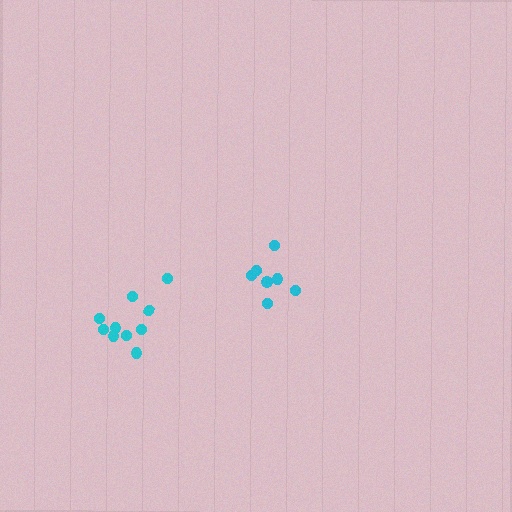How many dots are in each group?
Group 1: 7 dots, Group 2: 10 dots (17 total).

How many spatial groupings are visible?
There are 2 spatial groupings.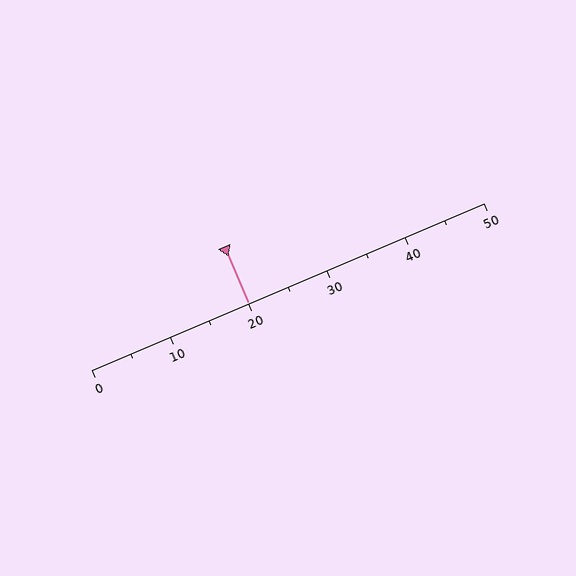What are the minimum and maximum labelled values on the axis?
The axis runs from 0 to 50.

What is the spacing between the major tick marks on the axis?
The major ticks are spaced 10 apart.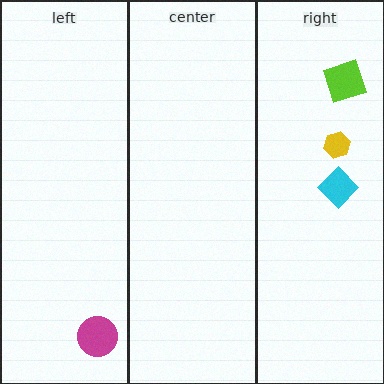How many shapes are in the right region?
3.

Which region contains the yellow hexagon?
The right region.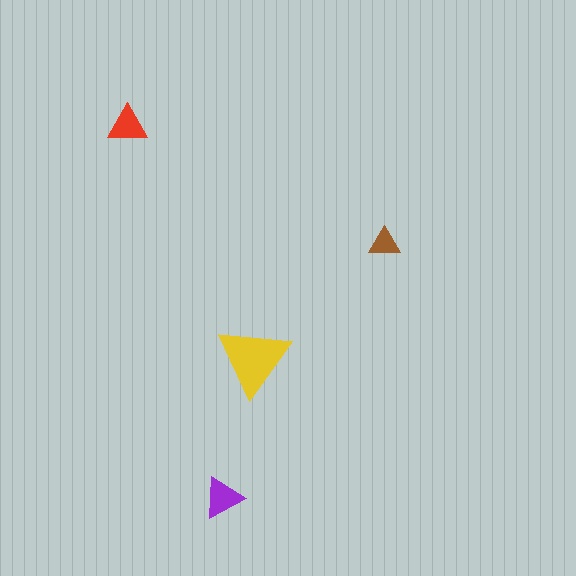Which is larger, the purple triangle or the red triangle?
The purple one.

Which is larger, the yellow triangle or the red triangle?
The yellow one.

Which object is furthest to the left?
The red triangle is leftmost.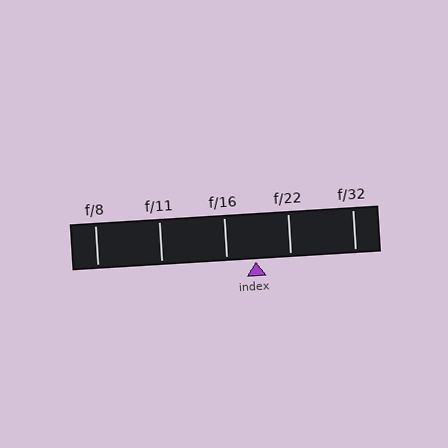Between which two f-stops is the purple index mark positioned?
The index mark is between f/16 and f/22.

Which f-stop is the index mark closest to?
The index mark is closest to f/16.